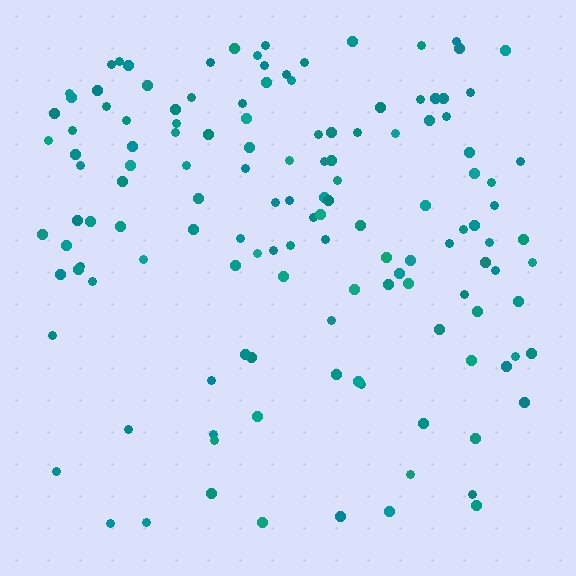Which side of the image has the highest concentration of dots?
The top.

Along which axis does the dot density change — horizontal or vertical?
Vertical.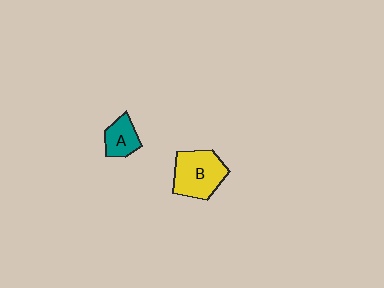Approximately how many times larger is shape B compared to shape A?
Approximately 1.8 times.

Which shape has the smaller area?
Shape A (teal).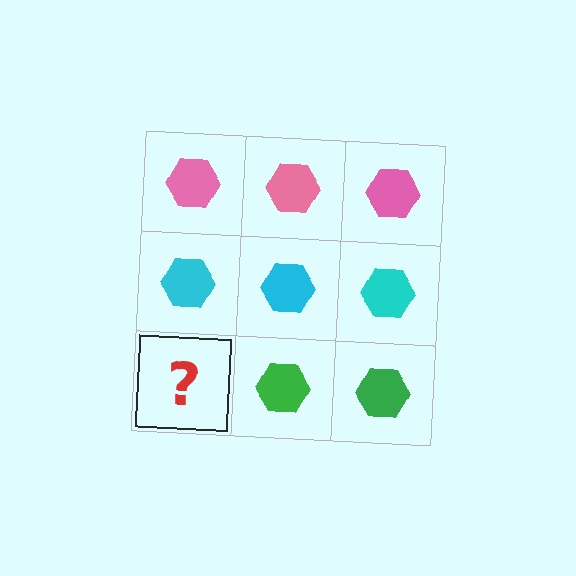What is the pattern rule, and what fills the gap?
The rule is that each row has a consistent color. The gap should be filled with a green hexagon.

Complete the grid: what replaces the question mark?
The question mark should be replaced with a green hexagon.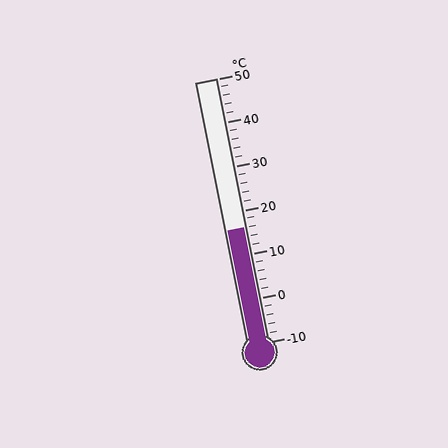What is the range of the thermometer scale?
The thermometer scale ranges from -10°C to 50°C.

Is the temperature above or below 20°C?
The temperature is below 20°C.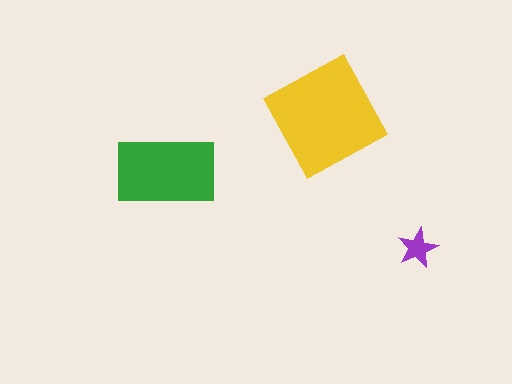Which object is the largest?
The yellow square.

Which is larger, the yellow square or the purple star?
The yellow square.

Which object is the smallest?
The purple star.